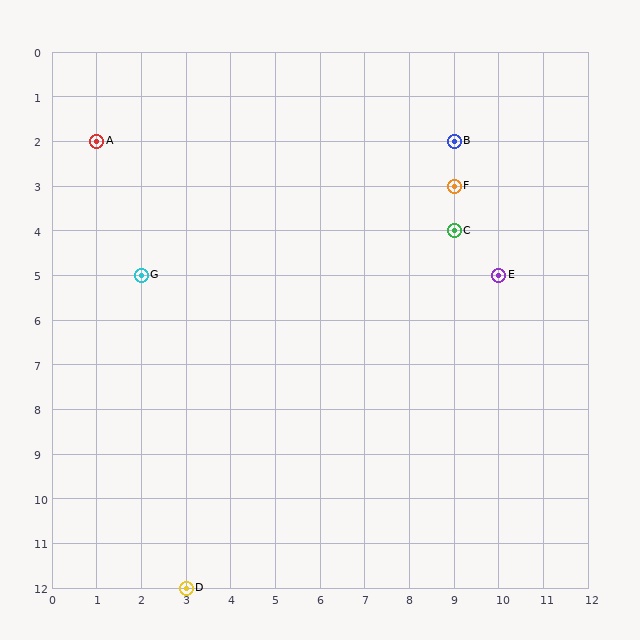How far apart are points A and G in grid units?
Points A and G are 1 column and 3 rows apart (about 3.2 grid units diagonally).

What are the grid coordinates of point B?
Point B is at grid coordinates (9, 2).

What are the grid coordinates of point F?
Point F is at grid coordinates (9, 3).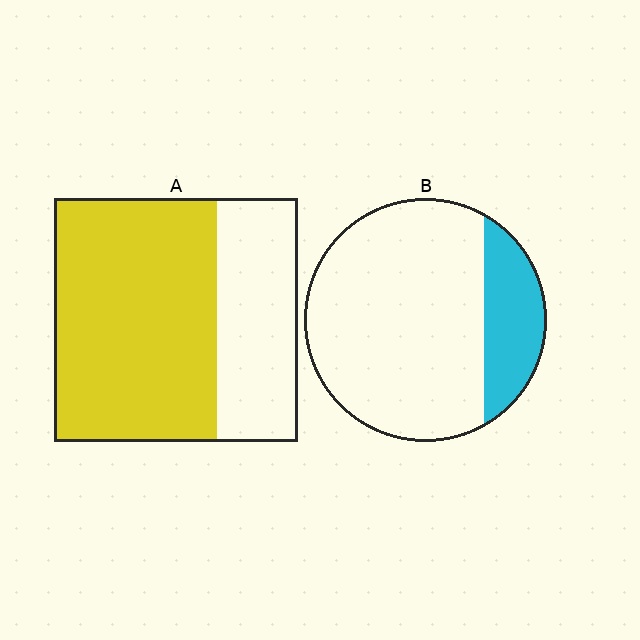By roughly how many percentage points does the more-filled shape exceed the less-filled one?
By roughly 45 percentage points (A over B).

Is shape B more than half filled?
No.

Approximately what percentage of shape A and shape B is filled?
A is approximately 65% and B is approximately 20%.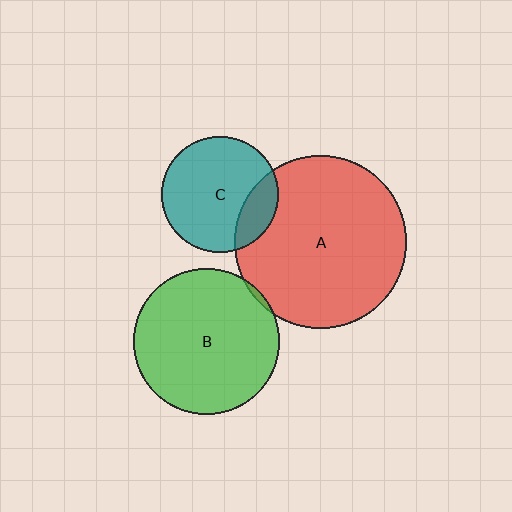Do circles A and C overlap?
Yes.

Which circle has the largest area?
Circle A (red).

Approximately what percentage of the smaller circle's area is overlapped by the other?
Approximately 20%.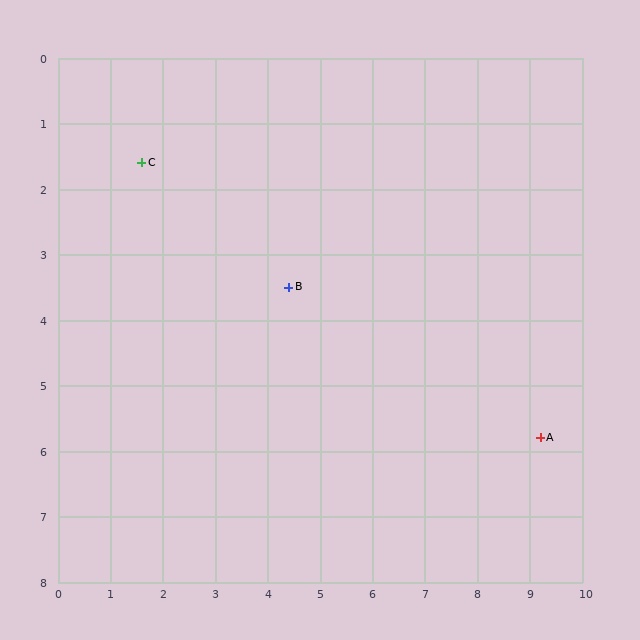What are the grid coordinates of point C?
Point C is at approximately (1.6, 1.6).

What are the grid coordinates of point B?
Point B is at approximately (4.4, 3.5).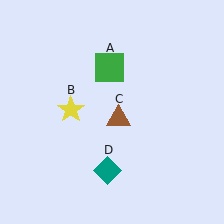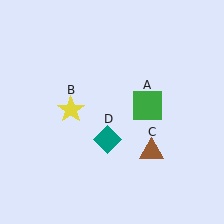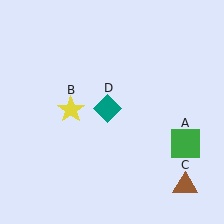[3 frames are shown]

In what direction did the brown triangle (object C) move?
The brown triangle (object C) moved down and to the right.